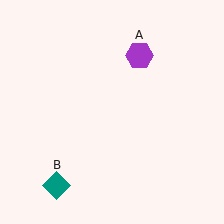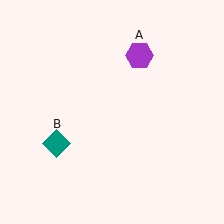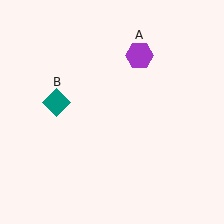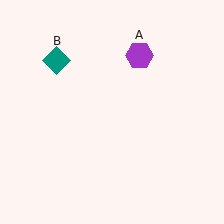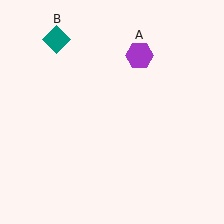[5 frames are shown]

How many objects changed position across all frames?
1 object changed position: teal diamond (object B).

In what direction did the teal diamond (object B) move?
The teal diamond (object B) moved up.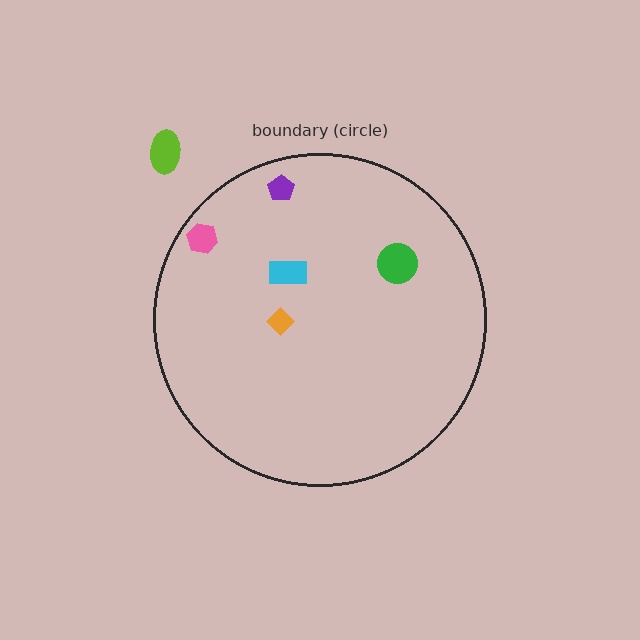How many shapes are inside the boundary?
5 inside, 1 outside.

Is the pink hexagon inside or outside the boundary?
Inside.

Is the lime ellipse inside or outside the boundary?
Outside.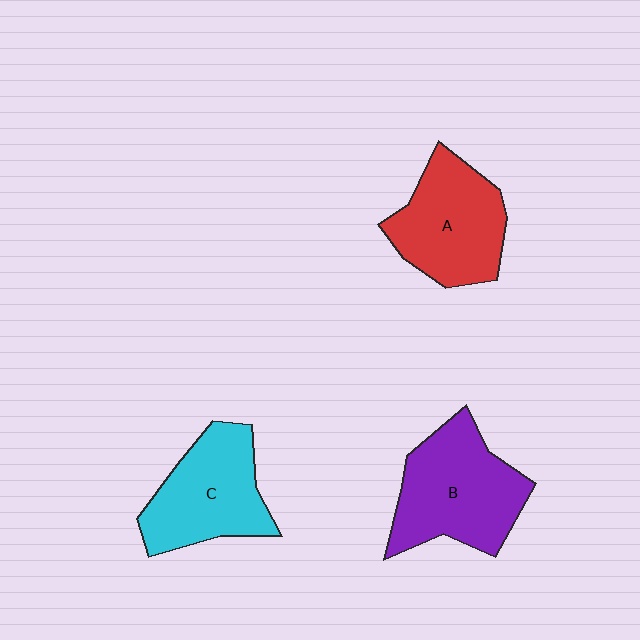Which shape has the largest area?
Shape B (purple).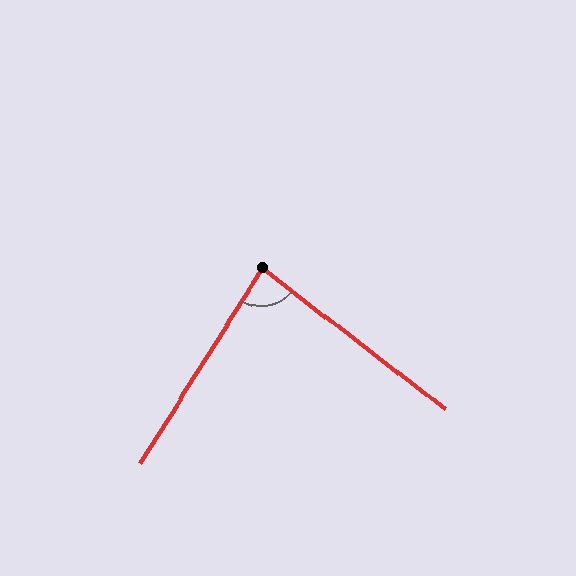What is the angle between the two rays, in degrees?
Approximately 85 degrees.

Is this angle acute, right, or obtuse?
It is acute.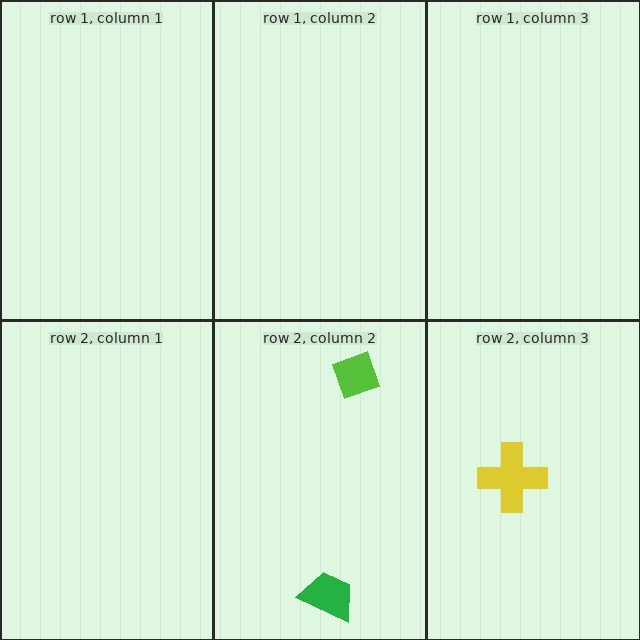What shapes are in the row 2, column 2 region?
The green trapezoid, the lime diamond.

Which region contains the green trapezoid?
The row 2, column 2 region.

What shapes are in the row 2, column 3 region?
The yellow cross.